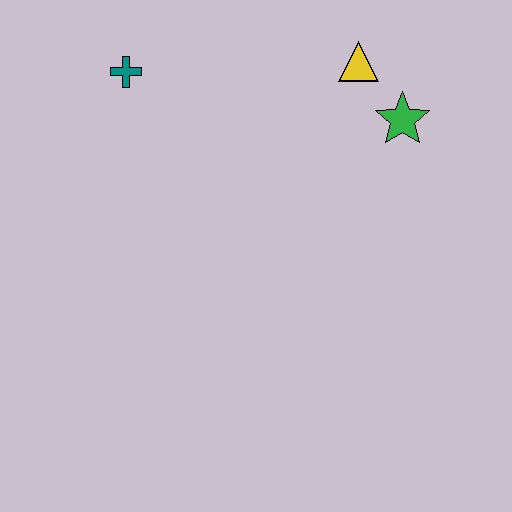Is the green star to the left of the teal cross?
No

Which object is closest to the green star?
The yellow triangle is closest to the green star.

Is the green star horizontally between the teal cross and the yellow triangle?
No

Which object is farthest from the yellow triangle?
The teal cross is farthest from the yellow triangle.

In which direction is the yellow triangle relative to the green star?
The yellow triangle is above the green star.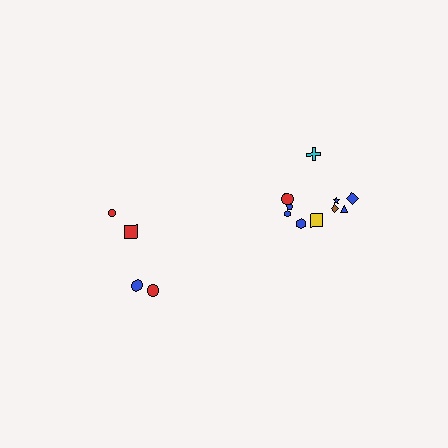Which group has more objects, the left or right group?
The right group.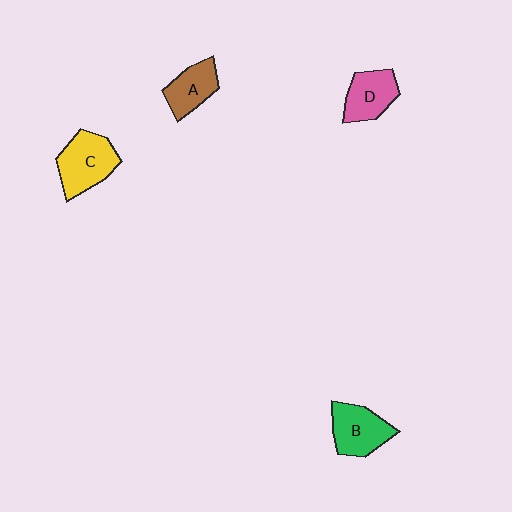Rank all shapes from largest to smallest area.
From largest to smallest: C (yellow), B (green), D (pink), A (brown).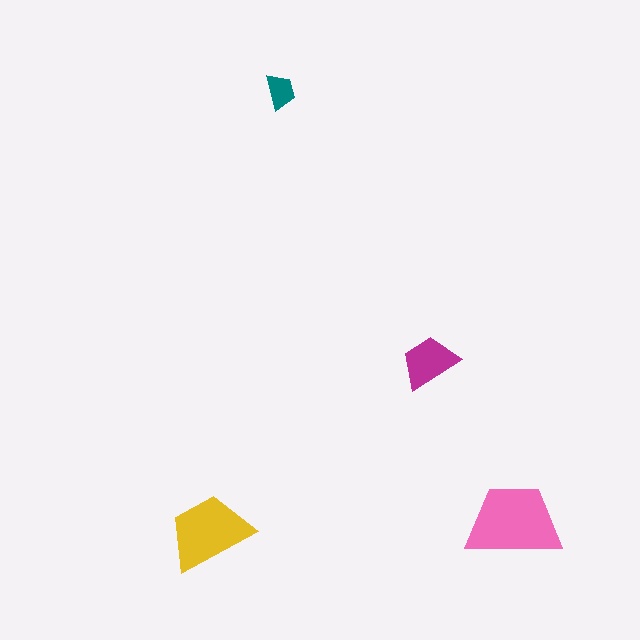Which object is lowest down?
The yellow trapezoid is bottommost.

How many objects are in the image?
There are 4 objects in the image.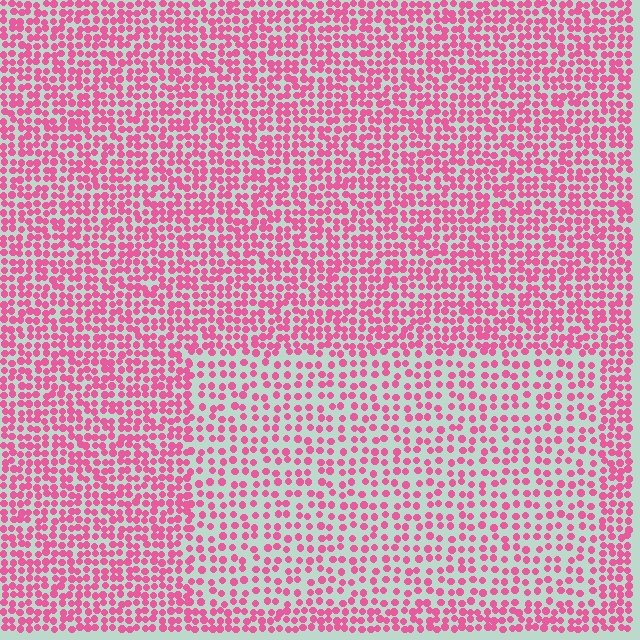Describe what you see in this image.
The image contains small pink elements arranged at two different densities. A rectangle-shaped region is visible where the elements are less densely packed than the surrounding area.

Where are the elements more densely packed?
The elements are more densely packed outside the rectangle boundary.